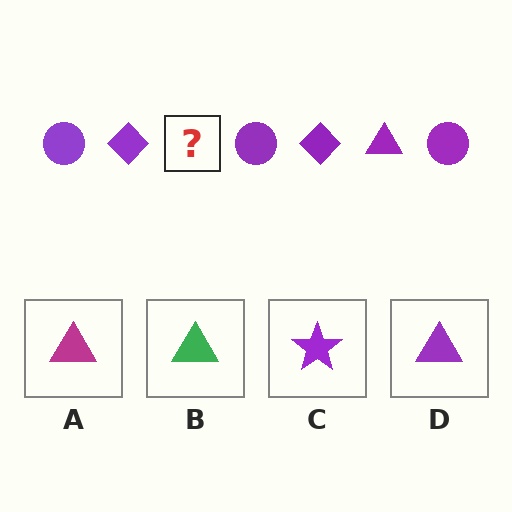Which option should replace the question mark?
Option D.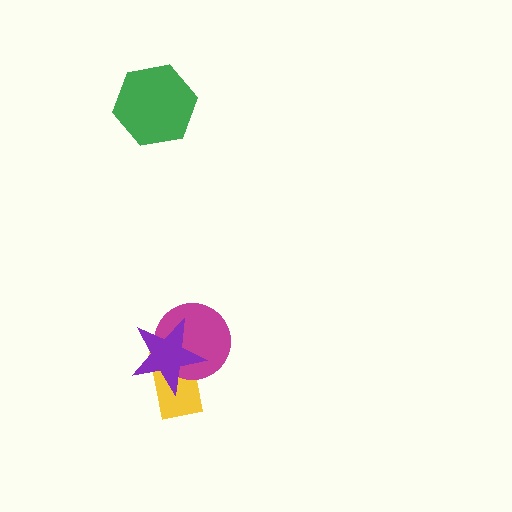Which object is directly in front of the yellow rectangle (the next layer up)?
The magenta circle is directly in front of the yellow rectangle.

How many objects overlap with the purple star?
2 objects overlap with the purple star.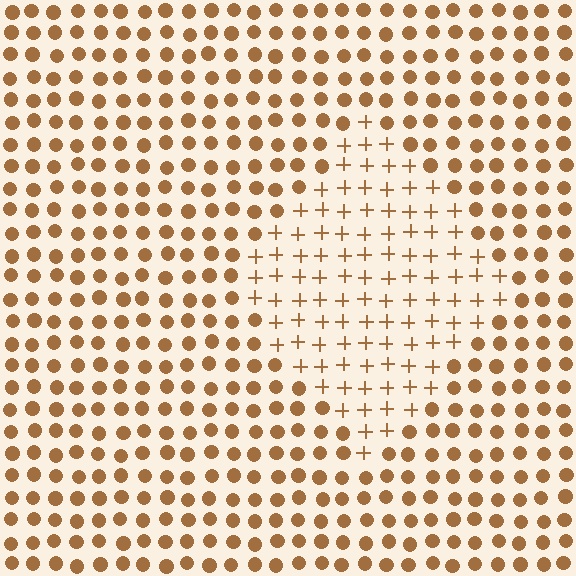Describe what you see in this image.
The image is filled with small brown elements arranged in a uniform grid. A diamond-shaped region contains plus signs, while the surrounding area contains circles. The boundary is defined purely by the change in element shape.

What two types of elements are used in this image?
The image uses plus signs inside the diamond region and circles outside it.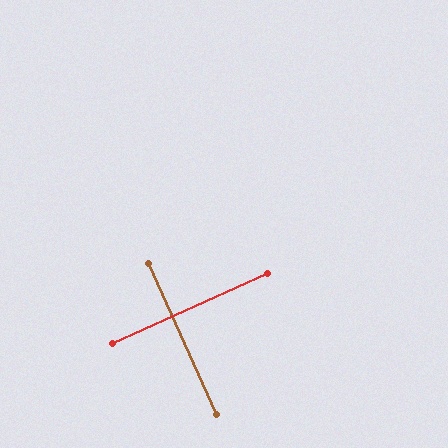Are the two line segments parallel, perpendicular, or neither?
Perpendicular — they meet at approximately 90°.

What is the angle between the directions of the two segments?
Approximately 90 degrees.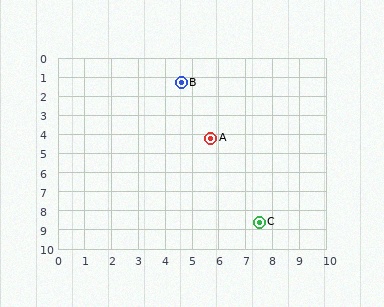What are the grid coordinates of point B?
Point B is at approximately (4.6, 1.3).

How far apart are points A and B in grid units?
Points A and B are about 3.1 grid units apart.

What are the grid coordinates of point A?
Point A is at approximately (5.7, 4.2).